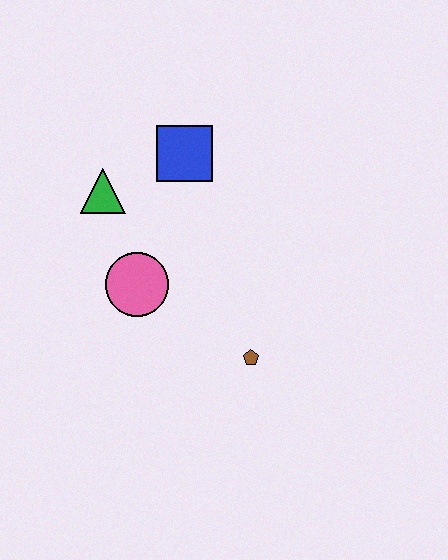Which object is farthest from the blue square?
The brown pentagon is farthest from the blue square.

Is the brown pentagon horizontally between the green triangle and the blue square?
No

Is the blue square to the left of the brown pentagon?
Yes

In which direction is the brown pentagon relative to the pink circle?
The brown pentagon is to the right of the pink circle.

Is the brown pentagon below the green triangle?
Yes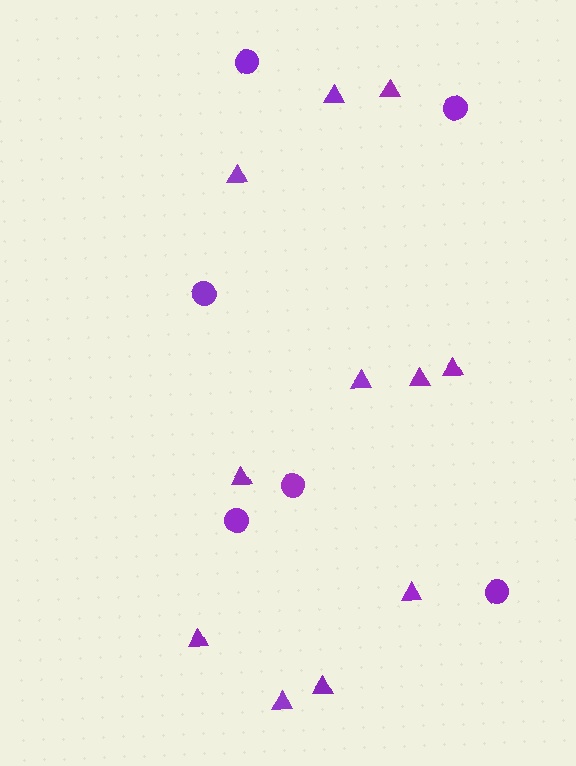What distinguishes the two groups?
There are 2 groups: one group of circles (6) and one group of triangles (11).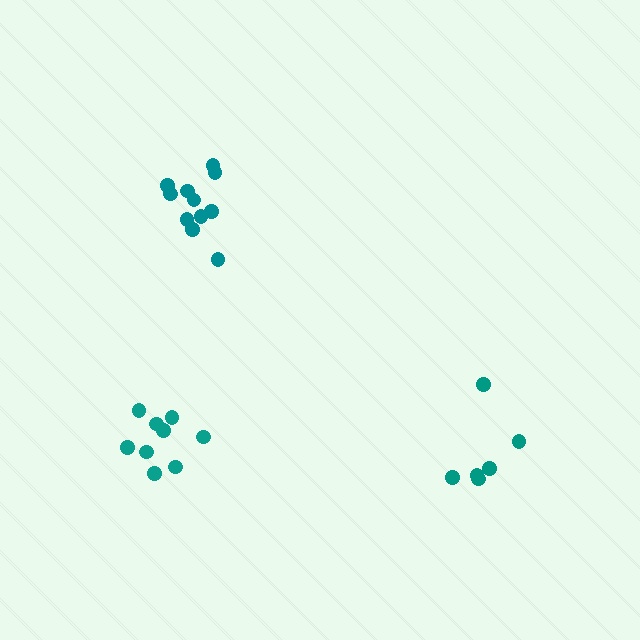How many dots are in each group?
Group 1: 11 dots, Group 2: 9 dots, Group 3: 6 dots (26 total).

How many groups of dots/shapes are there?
There are 3 groups.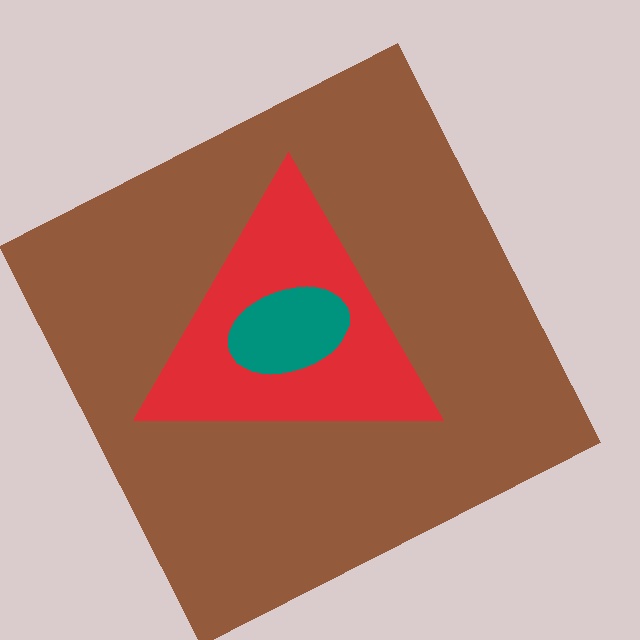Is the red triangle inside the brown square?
Yes.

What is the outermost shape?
The brown square.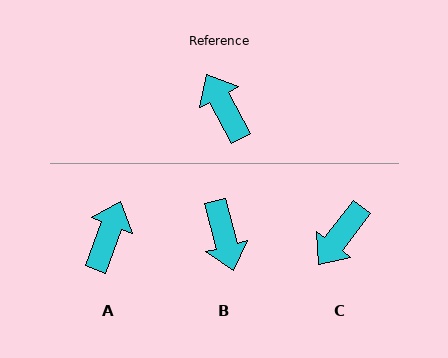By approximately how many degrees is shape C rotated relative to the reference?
Approximately 114 degrees counter-clockwise.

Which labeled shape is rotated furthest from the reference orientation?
B, about 167 degrees away.